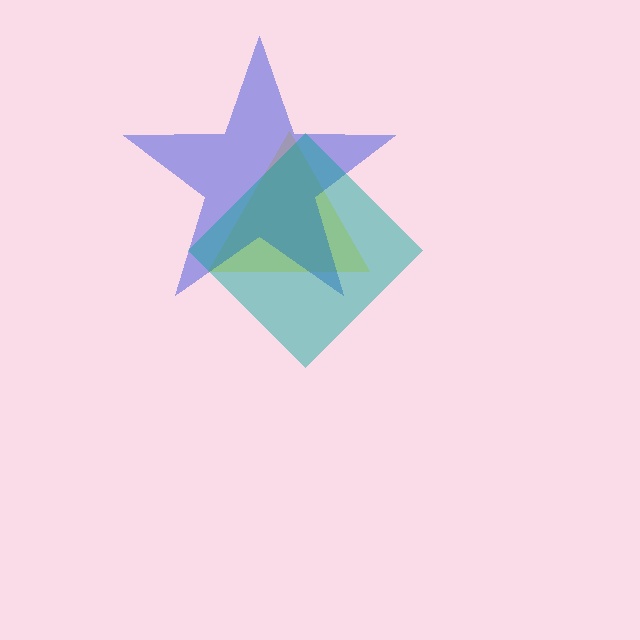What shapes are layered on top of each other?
The layered shapes are: a yellow triangle, a blue star, a teal diamond.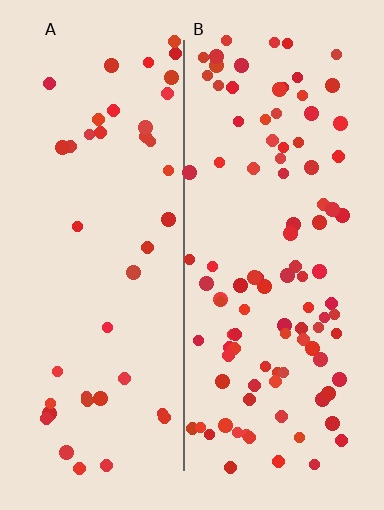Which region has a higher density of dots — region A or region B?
B (the right).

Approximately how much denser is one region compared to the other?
Approximately 2.4× — region B over region A.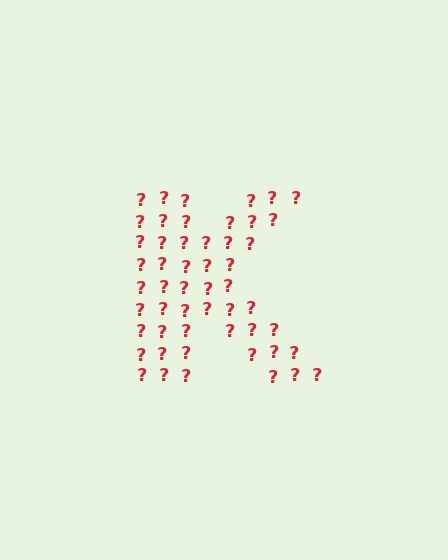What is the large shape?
The large shape is the letter K.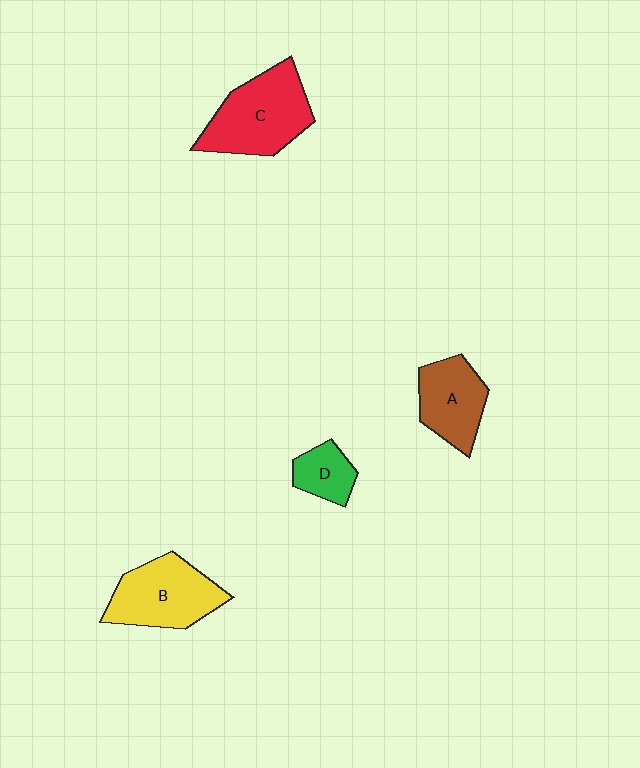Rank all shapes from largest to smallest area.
From largest to smallest: C (red), B (yellow), A (brown), D (green).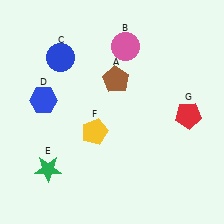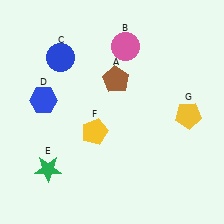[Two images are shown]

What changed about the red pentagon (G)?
In Image 1, G is red. In Image 2, it changed to yellow.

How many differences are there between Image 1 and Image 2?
There is 1 difference between the two images.